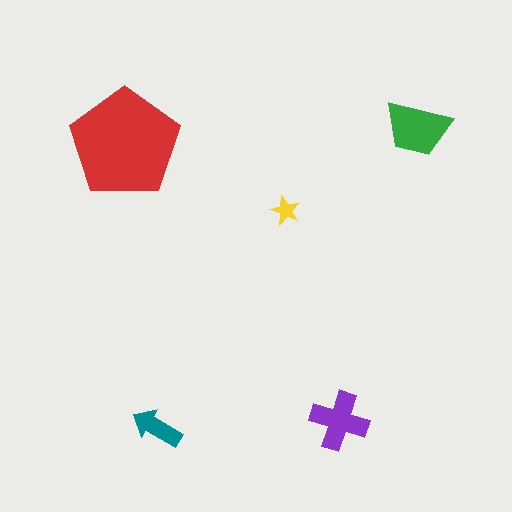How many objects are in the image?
There are 5 objects in the image.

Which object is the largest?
The red pentagon.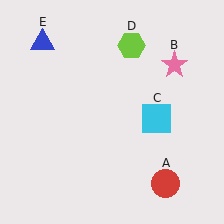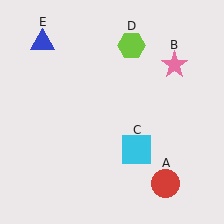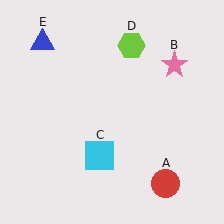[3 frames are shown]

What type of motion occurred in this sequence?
The cyan square (object C) rotated clockwise around the center of the scene.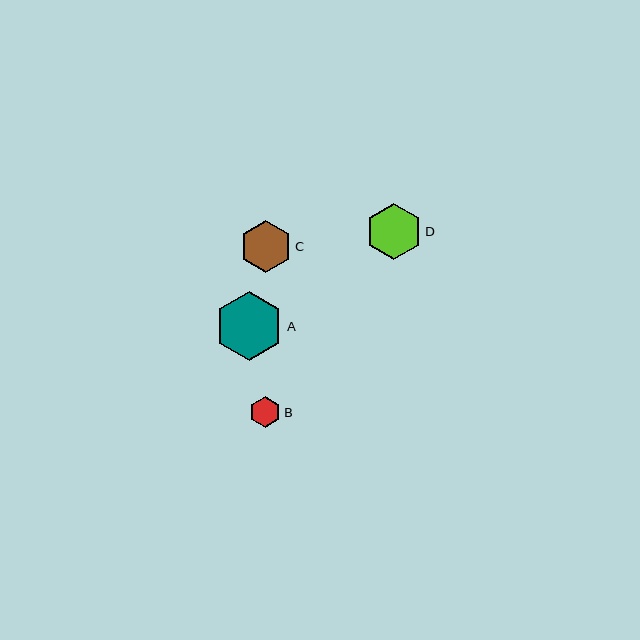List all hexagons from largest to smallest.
From largest to smallest: A, D, C, B.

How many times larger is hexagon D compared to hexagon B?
Hexagon D is approximately 1.8 times the size of hexagon B.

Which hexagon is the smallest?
Hexagon B is the smallest with a size of approximately 31 pixels.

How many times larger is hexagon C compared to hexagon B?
Hexagon C is approximately 1.7 times the size of hexagon B.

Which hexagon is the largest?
Hexagon A is the largest with a size of approximately 68 pixels.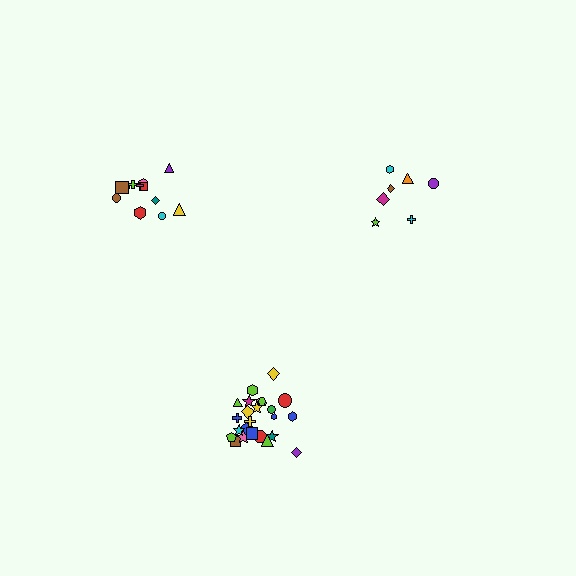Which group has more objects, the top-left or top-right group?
The top-left group.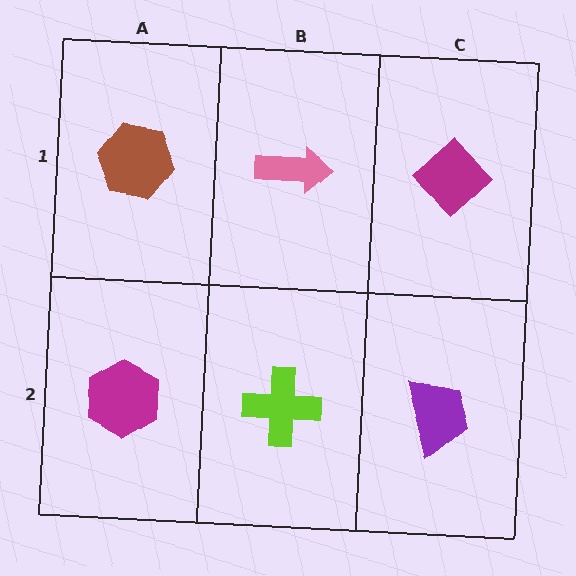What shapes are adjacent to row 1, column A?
A magenta hexagon (row 2, column A), a pink arrow (row 1, column B).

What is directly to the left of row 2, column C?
A lime cross.